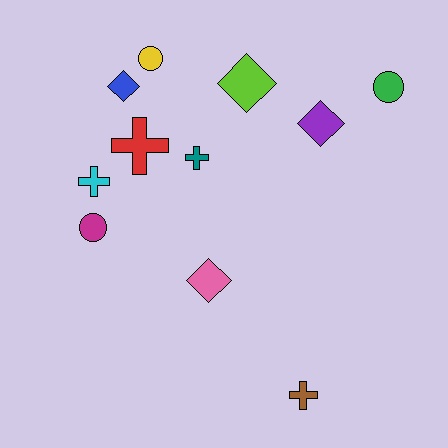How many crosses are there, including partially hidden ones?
There are 4 crosses.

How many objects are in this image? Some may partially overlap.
There are 11 objects.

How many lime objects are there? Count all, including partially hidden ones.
There is 1 lime object.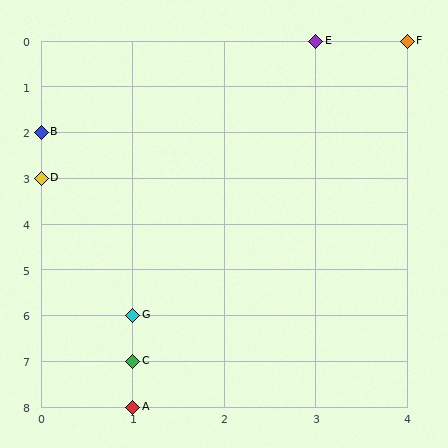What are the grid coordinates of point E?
Point E is at grid coordinates (3, 0).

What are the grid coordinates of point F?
Point F is at grid coordinates (4, 0).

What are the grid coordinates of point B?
Point B is at grid coordinates (0, 2).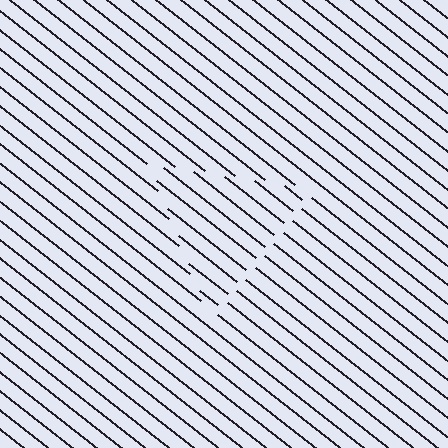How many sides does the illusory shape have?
3 sides — the line-ends trace a triangle.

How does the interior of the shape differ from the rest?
The interior of the shape contains the same grating, shifted by half a period — the contour is defined by the phase discontinuity where line-ends from the inner and outer gratings abut.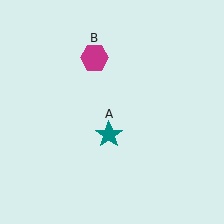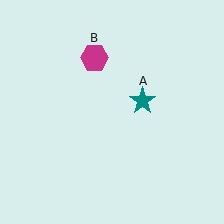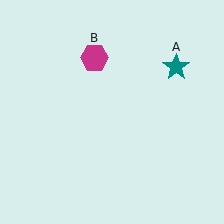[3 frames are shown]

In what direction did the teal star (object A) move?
The teal star (object A) moved up and to the right.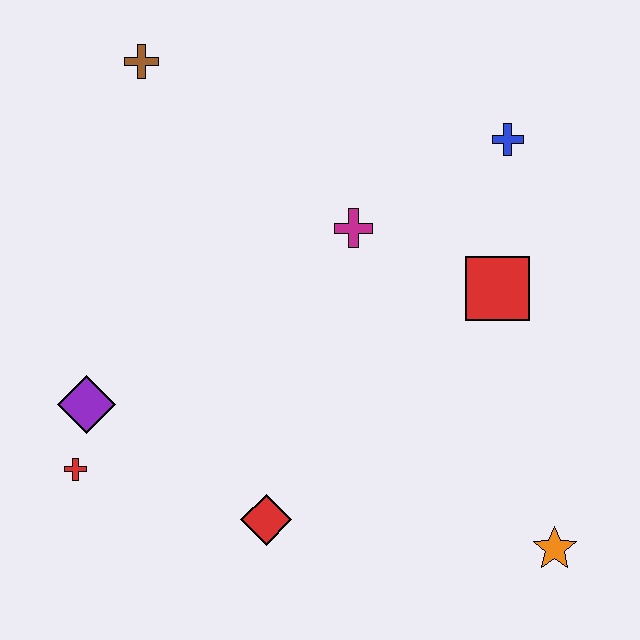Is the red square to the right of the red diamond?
Yes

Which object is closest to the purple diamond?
The red cross is closest to the purple diamond.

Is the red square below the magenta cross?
Yes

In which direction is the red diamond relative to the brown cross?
The red diamond is below the brown cross.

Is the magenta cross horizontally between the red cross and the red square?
Yes